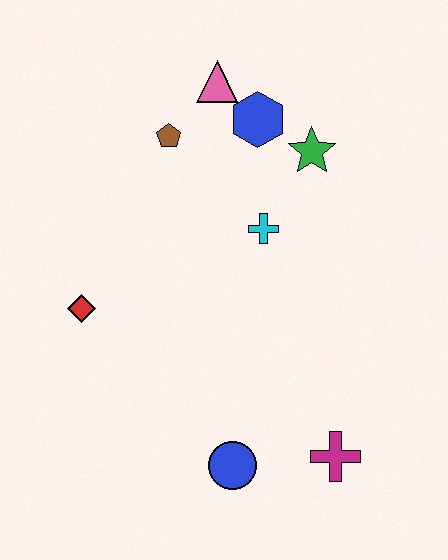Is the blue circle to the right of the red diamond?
Yes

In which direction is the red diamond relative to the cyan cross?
The red diamond is to the left of the cyan cross.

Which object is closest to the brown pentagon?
The pink triangle is closest to the brown pentagon.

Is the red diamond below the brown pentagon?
Yes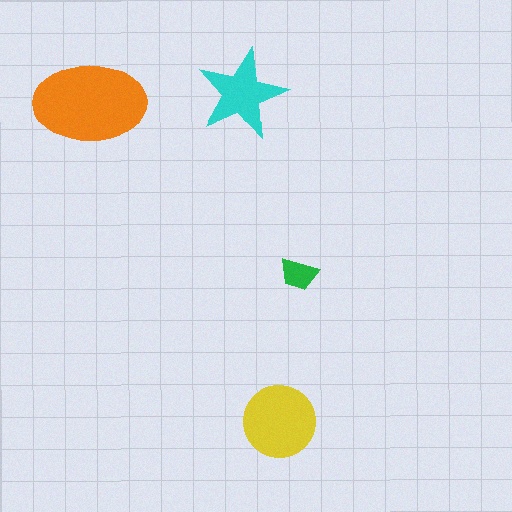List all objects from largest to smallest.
The orange ellipse, the yellow circle, the cyan star, the green trapezoid.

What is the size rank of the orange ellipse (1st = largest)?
1st.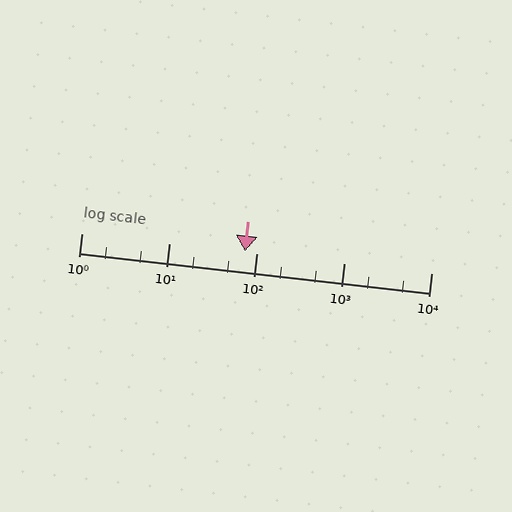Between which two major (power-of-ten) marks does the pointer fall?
The pointer is between 10 and 100.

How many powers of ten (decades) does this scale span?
The scale spans 4 decades, from 1 to 10000.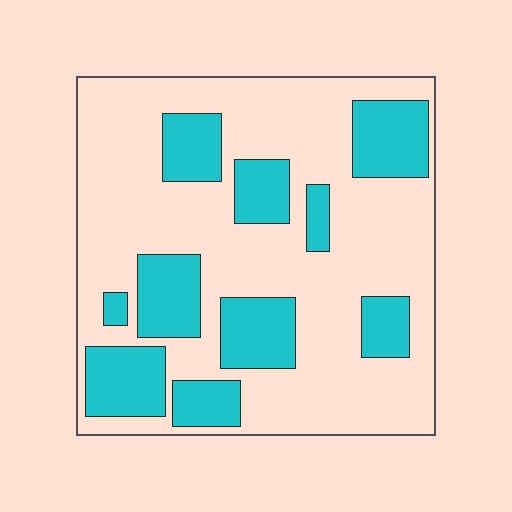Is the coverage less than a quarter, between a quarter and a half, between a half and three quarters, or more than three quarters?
Between a quarter and a half.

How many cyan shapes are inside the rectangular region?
10.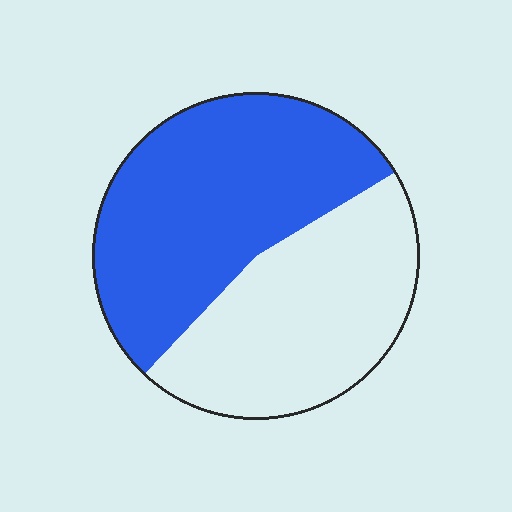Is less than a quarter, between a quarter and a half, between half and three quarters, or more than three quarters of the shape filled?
Between half and three quarters.